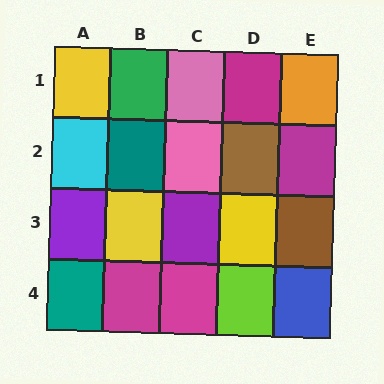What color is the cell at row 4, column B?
Magenta.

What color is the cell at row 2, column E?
Magenta.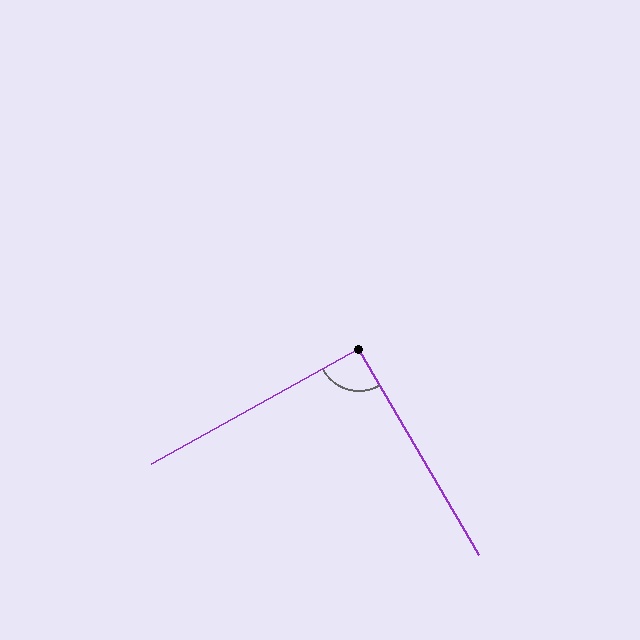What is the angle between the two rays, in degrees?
Approximately 91 degrees.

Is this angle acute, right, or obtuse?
It is approximately a right angle.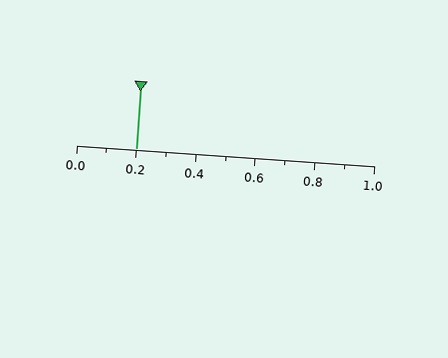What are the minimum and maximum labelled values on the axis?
The axis runs from 0.0 to 1.0.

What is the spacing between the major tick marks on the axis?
The major ticks are spaced 0.2 apart.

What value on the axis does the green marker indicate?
The marker indicates approximately 0.2.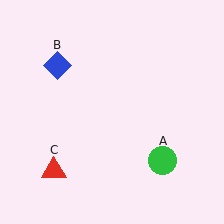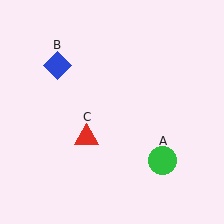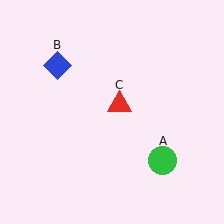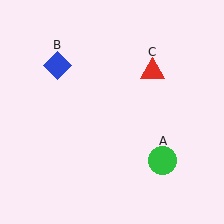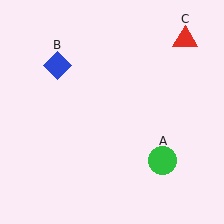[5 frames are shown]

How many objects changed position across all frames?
1 object changed position: red triangle (object C).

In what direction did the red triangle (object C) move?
The red triangle (object C) moved up and to the right.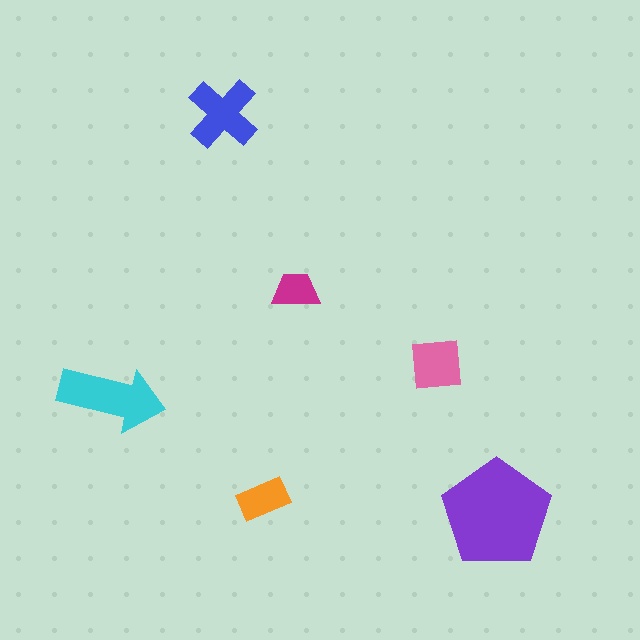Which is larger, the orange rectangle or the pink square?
The pink square.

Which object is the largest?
The purple pentagon.